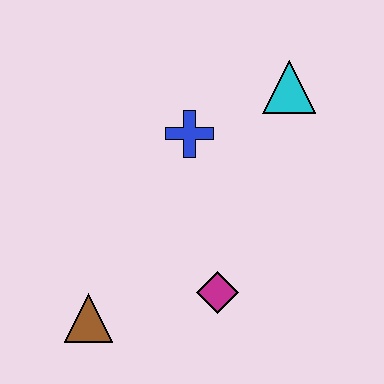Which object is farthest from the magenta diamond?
The cyan triangle is farthest from the magenta diamond.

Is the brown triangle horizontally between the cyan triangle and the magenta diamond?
No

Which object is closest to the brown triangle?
The magenta diamond is closest to the brown triangle.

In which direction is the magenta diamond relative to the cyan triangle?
The magenta diamond is below the cyan triangle.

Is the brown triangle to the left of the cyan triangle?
Yes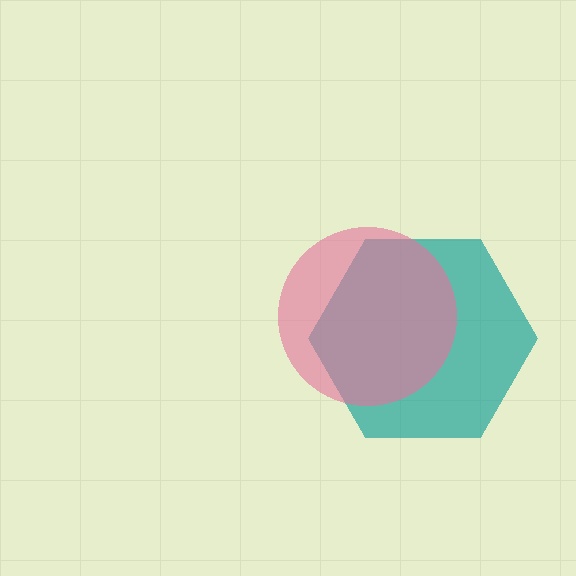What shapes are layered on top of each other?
The layered shapes are: a teal hexagon, a pink circle.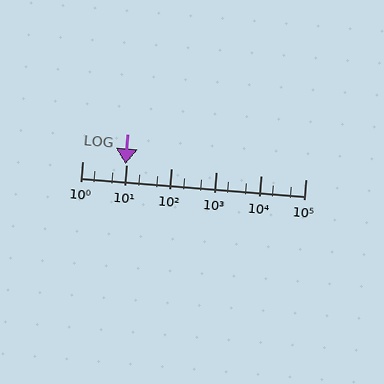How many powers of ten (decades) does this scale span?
The scale spans 5 decades, from 1 to 100000.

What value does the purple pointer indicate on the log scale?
The pointer indicates approximately 9.4.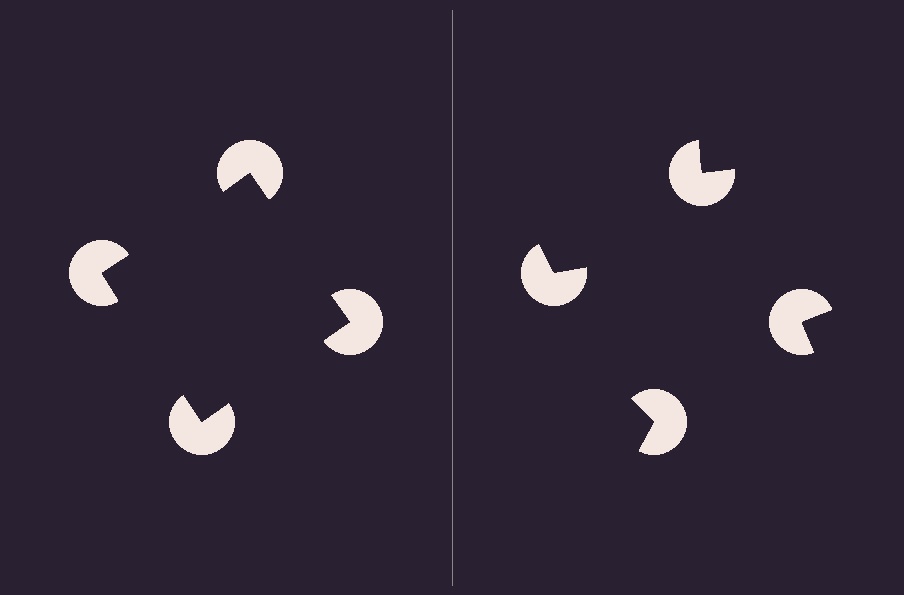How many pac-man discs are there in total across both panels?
8 — 4 on each side.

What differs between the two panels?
The pac-man discs are positioned identically on both sides; only the wedge orientations differ. On the left they align to a square; on the right they are misaligned.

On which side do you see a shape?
An illusory square appears on the left side. On the right side the wedge cuts are rotated, so no coherent shape forms.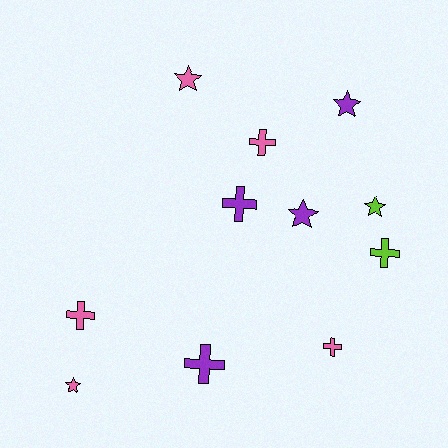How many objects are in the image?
There are 11 objects.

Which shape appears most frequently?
Cross, with 6 objects.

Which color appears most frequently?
Pink, with 5 objects.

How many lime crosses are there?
There is 1 lime cross.